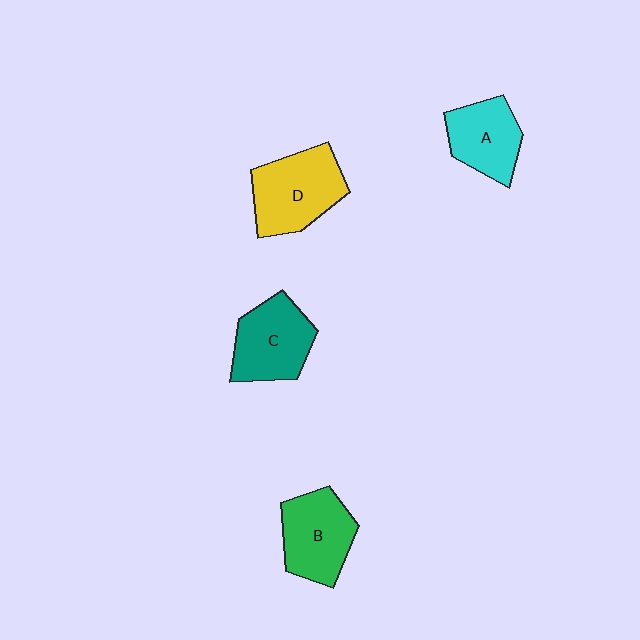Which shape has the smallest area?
Shape A (cyan).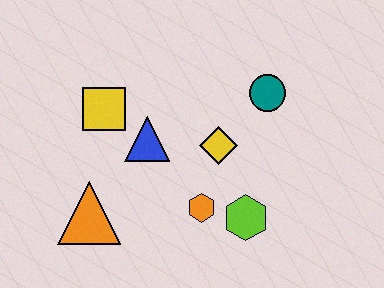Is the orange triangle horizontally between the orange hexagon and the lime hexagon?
No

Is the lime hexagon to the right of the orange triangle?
Yes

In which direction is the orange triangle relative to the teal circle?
The orange triangle is to the left of the teal circle.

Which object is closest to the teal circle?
The yellow diamond is closest to the teal circle.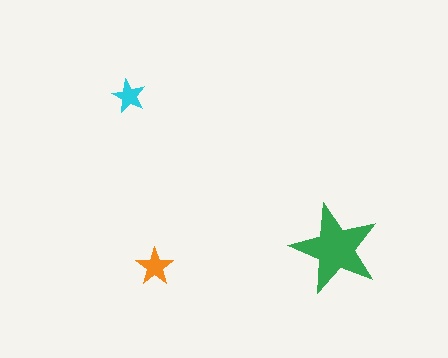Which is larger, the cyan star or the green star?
The green one.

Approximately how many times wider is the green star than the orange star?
About 2.5 times wider.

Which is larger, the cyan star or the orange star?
The orange one.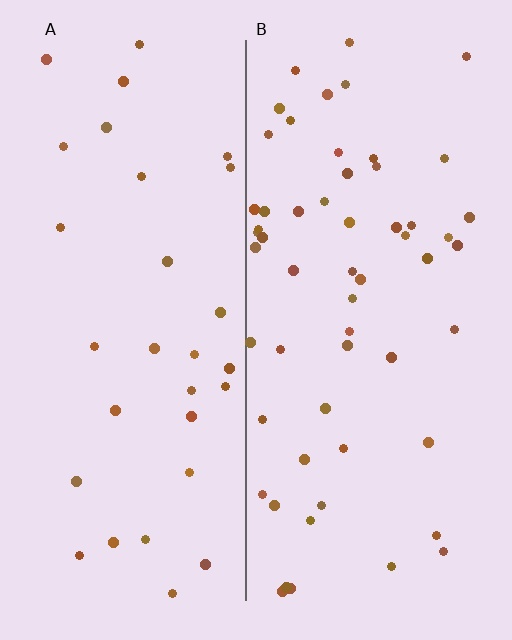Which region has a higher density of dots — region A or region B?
B (the right).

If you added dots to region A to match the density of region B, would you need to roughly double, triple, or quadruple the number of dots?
Approximately double.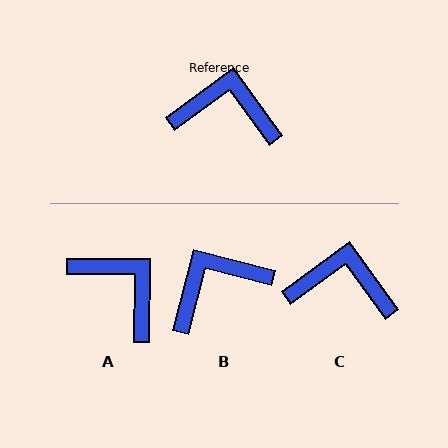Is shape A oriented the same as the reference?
No, it is off by about 36 degrees.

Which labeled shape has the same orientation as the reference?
C.